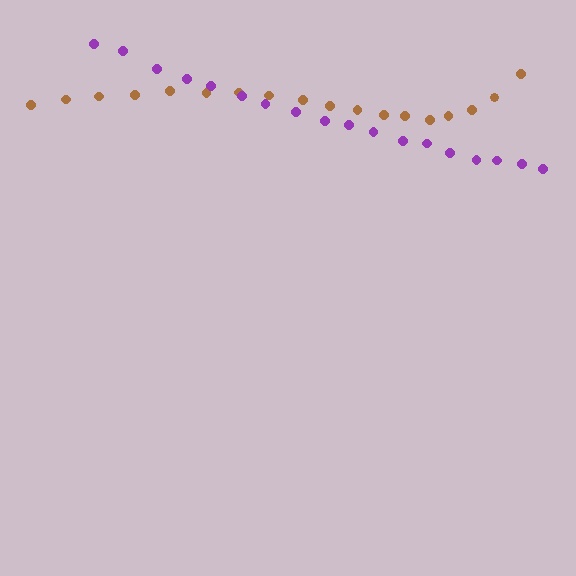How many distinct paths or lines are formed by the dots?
There are 2 distinct paths.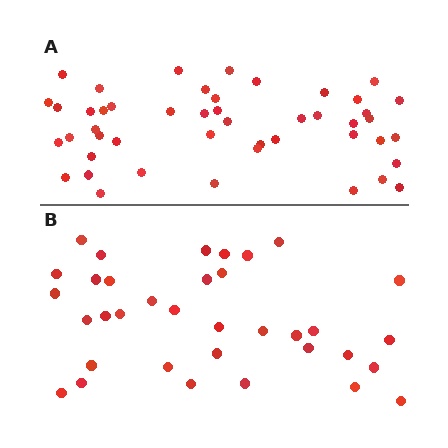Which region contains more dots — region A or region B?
Region A (the top region) has more dots.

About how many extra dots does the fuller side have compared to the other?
Region A has roughly 12 or so more dots than region B.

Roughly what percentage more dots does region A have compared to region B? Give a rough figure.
About 35% more.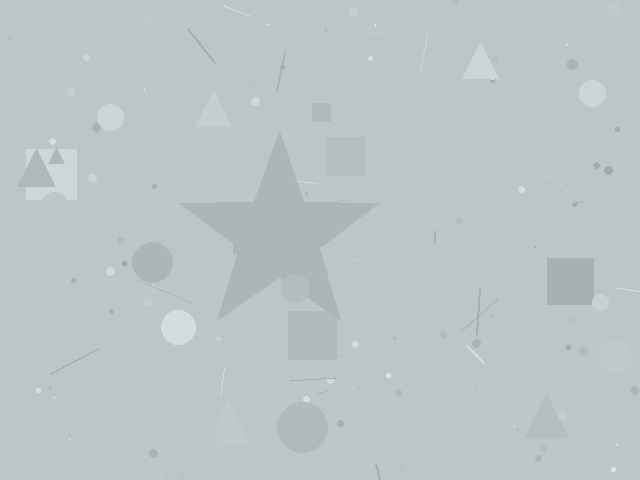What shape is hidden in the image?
A star is hidden in the image.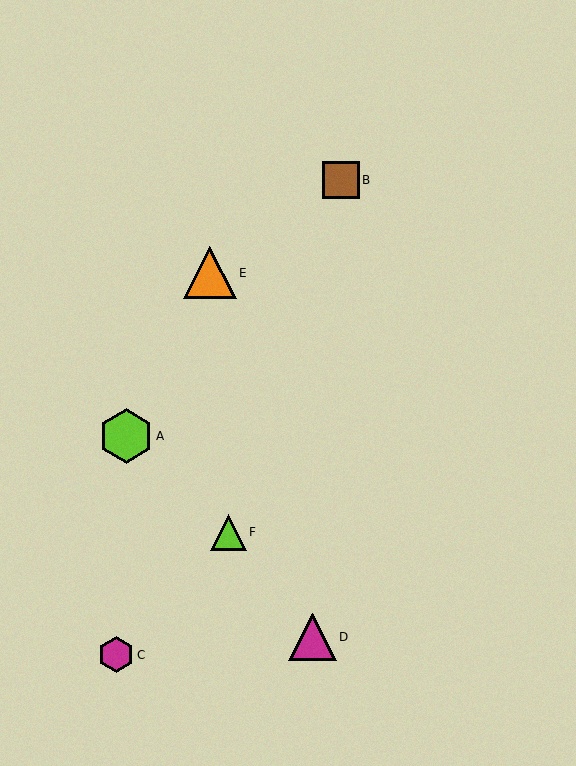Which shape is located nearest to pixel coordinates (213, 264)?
The orange triangle (labeled E) at (210, 273) is nearest to that location.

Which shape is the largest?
The lime hexagon (labeled A) is the largest.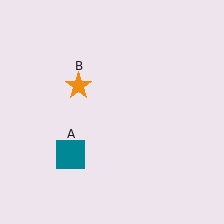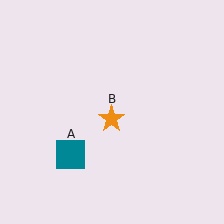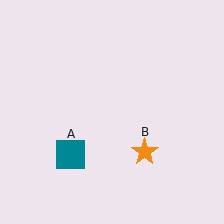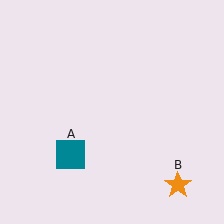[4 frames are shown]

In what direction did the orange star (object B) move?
The orange star (object B) moved down and to the right.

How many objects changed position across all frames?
1 object changed position: orange star (object B).